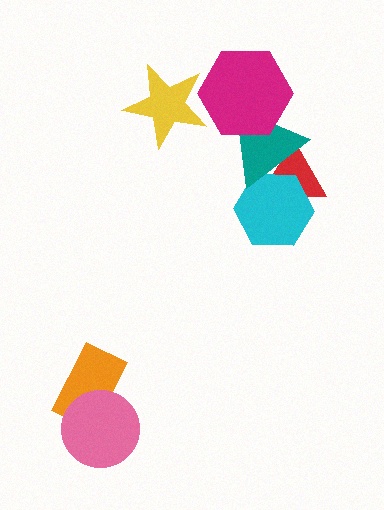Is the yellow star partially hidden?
No, no other shape covers it.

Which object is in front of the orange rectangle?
The pink circle is in front of the orange rectangle.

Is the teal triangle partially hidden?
Yes, it is partially covered by another shape.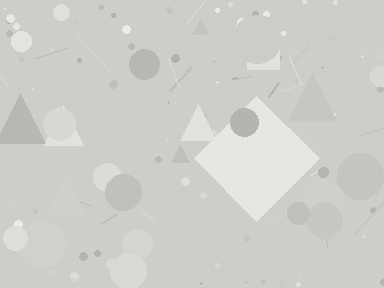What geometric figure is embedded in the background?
A diamond is embedded in the background.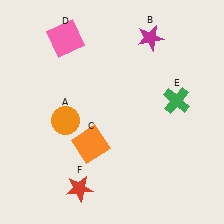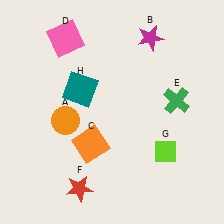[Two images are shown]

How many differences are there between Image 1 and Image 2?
There are 2 differences between the two images.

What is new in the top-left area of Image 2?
A teal square (H) was added in the top-left area of Image 2.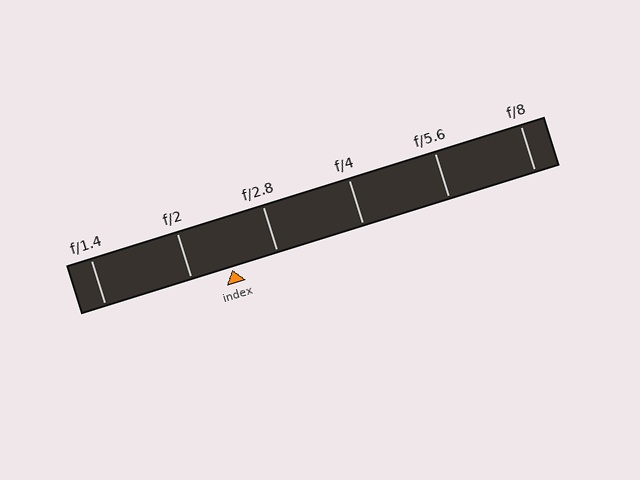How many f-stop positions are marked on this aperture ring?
There are 6 f-stop positions marked.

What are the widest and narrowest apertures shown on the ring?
The widest aperture shown is f/1.4 and the narrowest is f/8.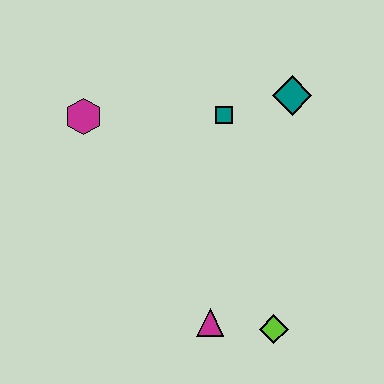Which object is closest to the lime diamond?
The magenta triangle is closest to the lime diamond.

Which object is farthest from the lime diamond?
The magenta hexagon is farthest from the lime diamond.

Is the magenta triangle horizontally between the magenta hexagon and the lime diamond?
Yes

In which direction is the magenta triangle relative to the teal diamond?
The magenta triangle is below the teal diamond.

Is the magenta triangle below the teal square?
Yes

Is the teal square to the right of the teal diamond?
No